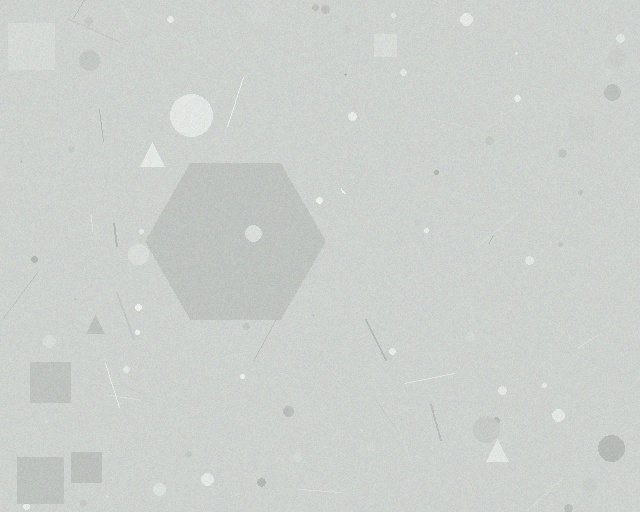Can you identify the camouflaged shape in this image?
The camouflaged shape is a hexagon.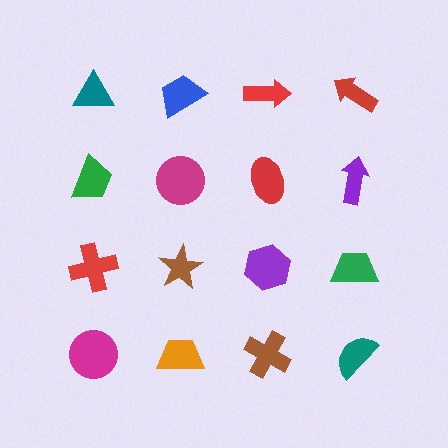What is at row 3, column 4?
A green trapezoid.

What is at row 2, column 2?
A magenta circle.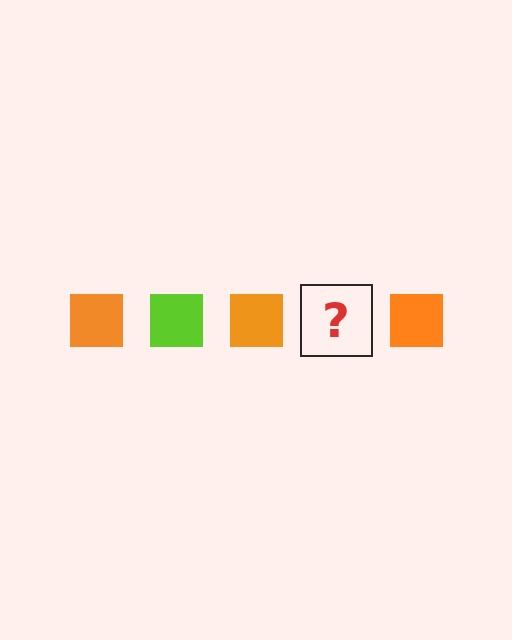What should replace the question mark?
The question mark should be replaced with a lime square.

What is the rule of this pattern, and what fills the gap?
The rule is that the pattern cycles through orange, lime squares. The gap should be filled with a lime square.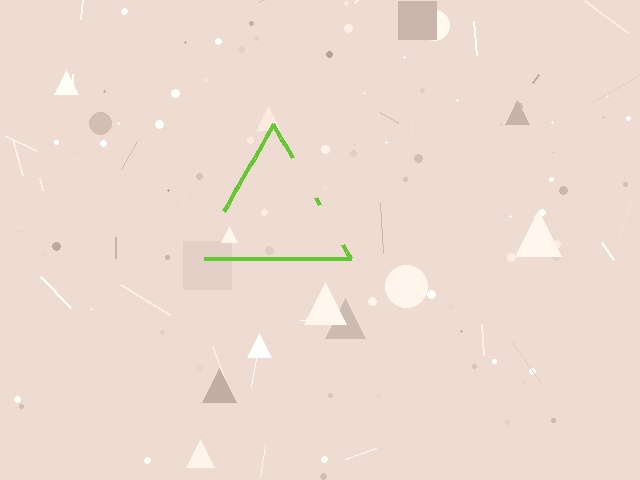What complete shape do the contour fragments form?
The contour fragments form a triangle.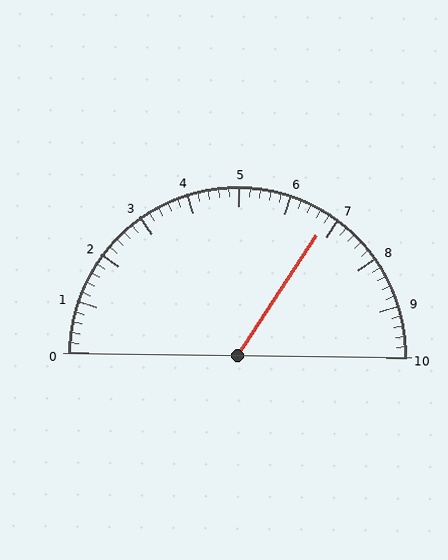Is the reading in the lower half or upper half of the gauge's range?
The reading is in the upper half of the range (0 to 10).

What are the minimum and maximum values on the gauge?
The gauge ranges from 0 to 10.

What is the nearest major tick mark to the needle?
The nearest major tick mark is 7.